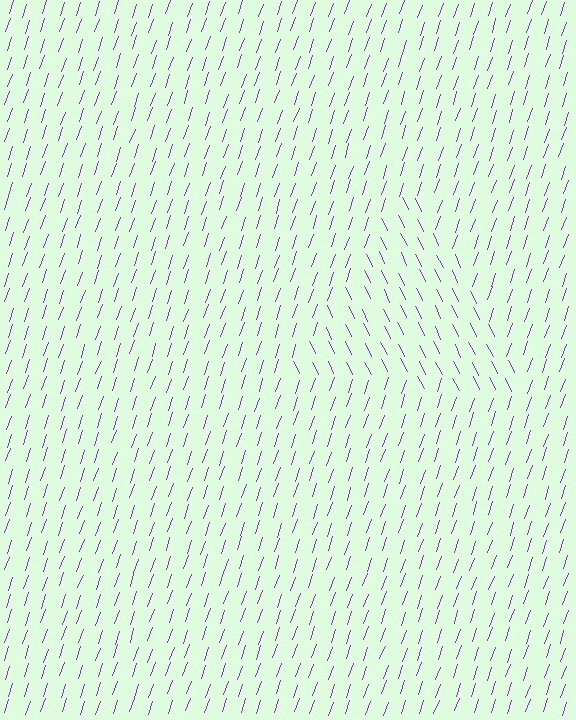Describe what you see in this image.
The image is filled with small purple line segments. A triangle region in the image has lines oriented differently from the surrounding lines, creating a visible texture boundary.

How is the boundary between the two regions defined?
The boundary is defined purely by a change in line orientation (approximately 45 degrees difference). All lines are the same color and thickness.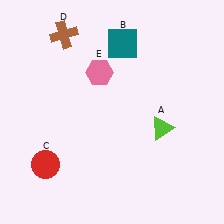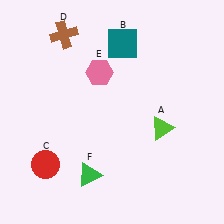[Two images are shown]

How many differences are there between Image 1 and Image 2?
There is 1 difference between the two images.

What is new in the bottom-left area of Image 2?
A green triangle (F) was added in the bottom-left area of Image 2.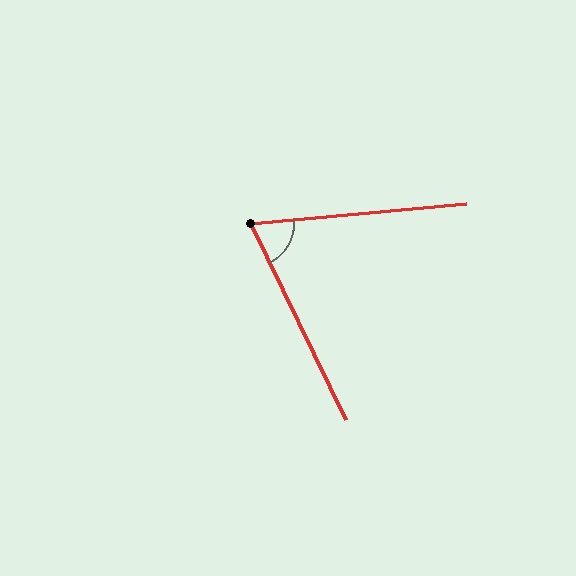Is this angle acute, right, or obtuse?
It is acute.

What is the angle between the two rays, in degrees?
Approximately 69 degrees.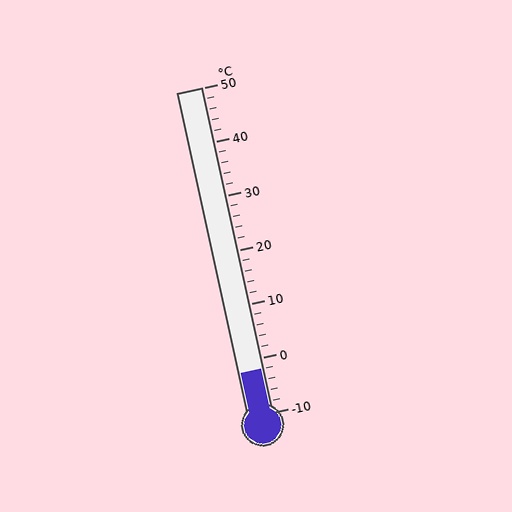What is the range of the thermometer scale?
The thermometer scale ranges from -10°C to 50°C.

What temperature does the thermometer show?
The thermometer shows approximately -2°C.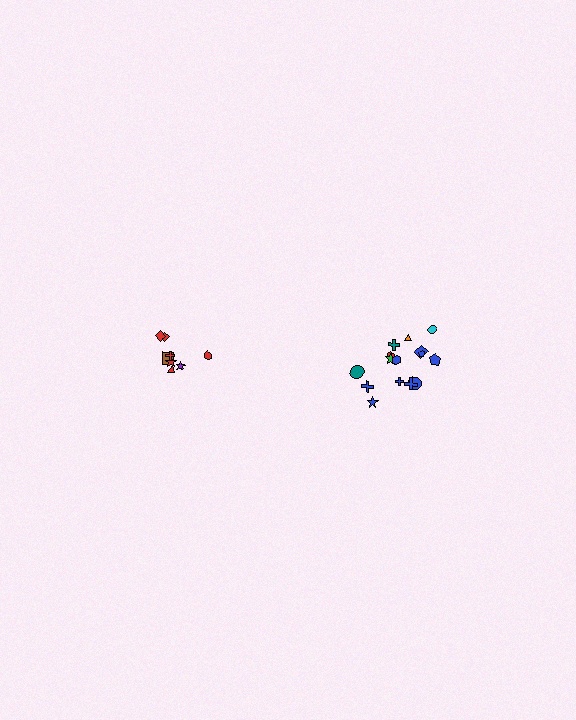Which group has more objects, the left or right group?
The right group.